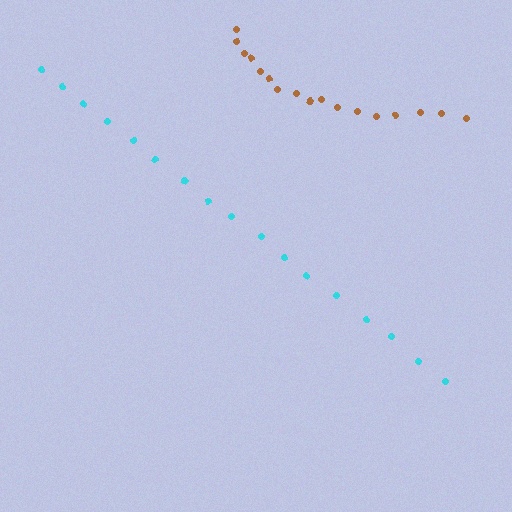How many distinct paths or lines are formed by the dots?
There are 2 distinct paths.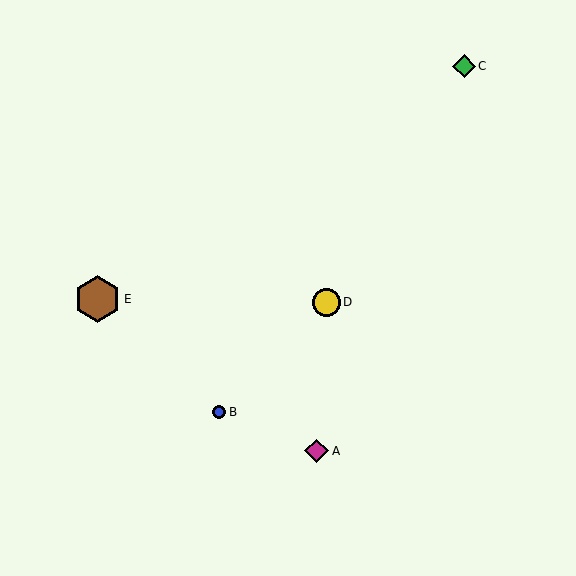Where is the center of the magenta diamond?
The center of the magenta diamond is at (317, 451).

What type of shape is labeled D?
Shape D is a yellow circle.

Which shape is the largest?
The brown hexagon (labeled E) is the largest.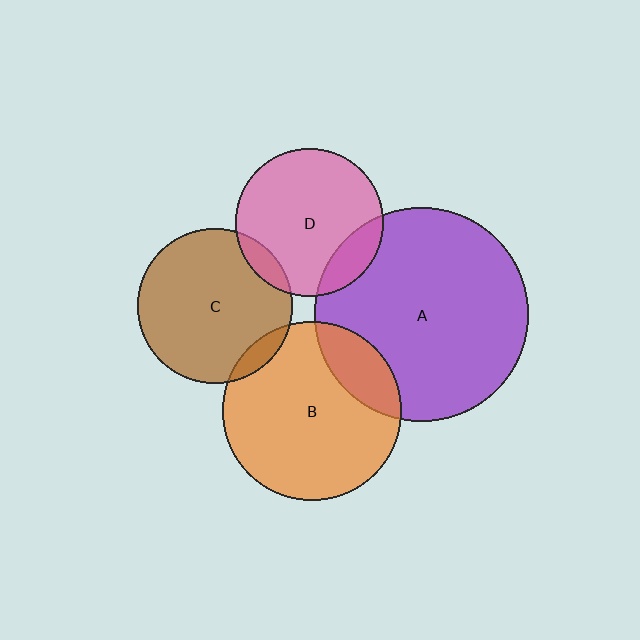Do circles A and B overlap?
Yes.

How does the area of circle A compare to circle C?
Approximately 1.9 times.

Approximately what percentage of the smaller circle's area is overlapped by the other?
Approximately 20%.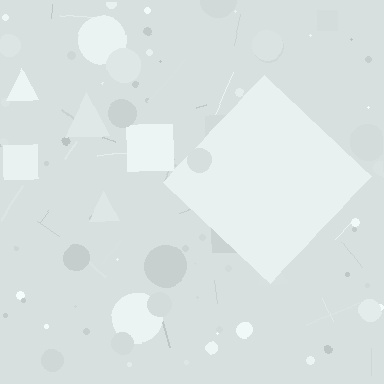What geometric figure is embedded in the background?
A diamond is embedded in the background.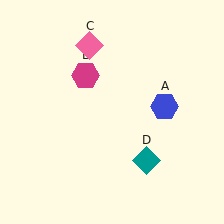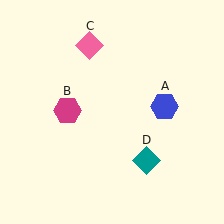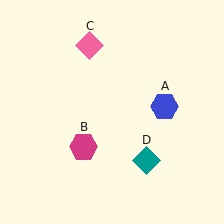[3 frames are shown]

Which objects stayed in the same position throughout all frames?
Blue hexagon (object A) and pink diamond (object C) and teal diamond (object D) remained stationary.